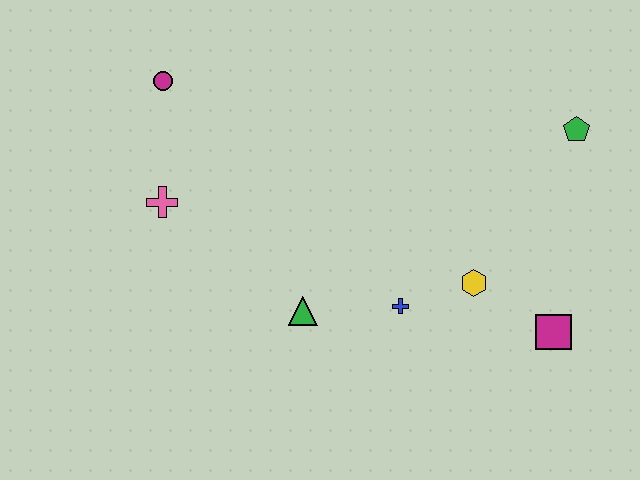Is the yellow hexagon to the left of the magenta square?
Yes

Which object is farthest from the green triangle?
The green pentagon is farthest from the green triangle.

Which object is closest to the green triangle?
The blue cross is closest to the green triangle.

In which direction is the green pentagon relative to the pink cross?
The green pentagon is to the right of the pink cross.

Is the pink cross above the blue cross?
Yes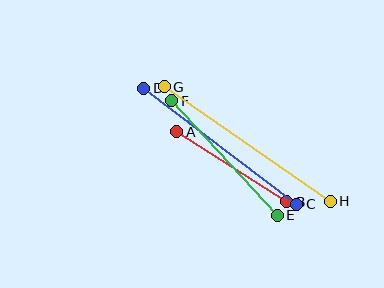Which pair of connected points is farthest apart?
Points G and H are farthest apart.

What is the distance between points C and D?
The distance is approximately 192 pixels.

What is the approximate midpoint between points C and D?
The midpoint is at approximately (220, 146) pixels.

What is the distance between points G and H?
The distance is approximately 201 pixels.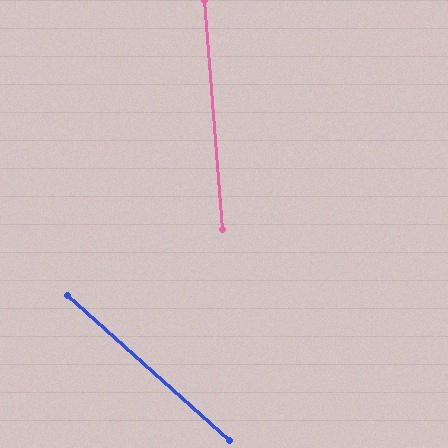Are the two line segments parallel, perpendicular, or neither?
Neither parallel nor perpendicular — they differ by about 44°.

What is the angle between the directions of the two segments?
Approximately 44 degrees.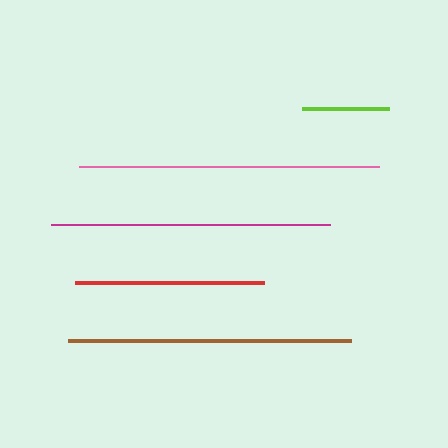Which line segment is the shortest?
The lime line is the shortest at approximately 87 pixels.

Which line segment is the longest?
The pink line is the longest at approximately 300 pixels.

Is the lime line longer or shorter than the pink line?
The pink line is longer than the lime line.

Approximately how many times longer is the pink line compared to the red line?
The pink line is approximately 1.6 times the length of the red line.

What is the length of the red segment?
The red segment is approximately 188 pixels long.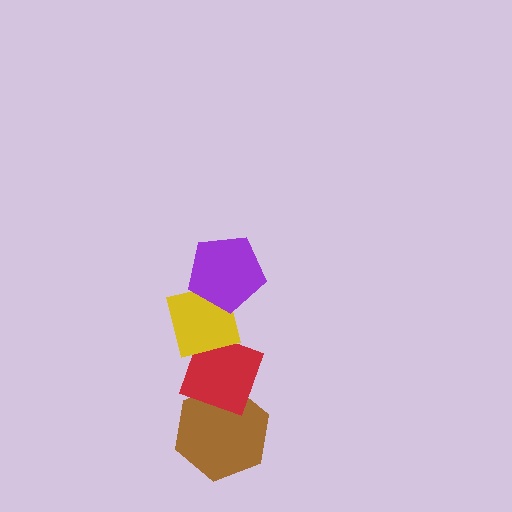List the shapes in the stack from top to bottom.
From top to bottom: the purple pentagon, the yellow square, the red diamond, the brown hexagon.